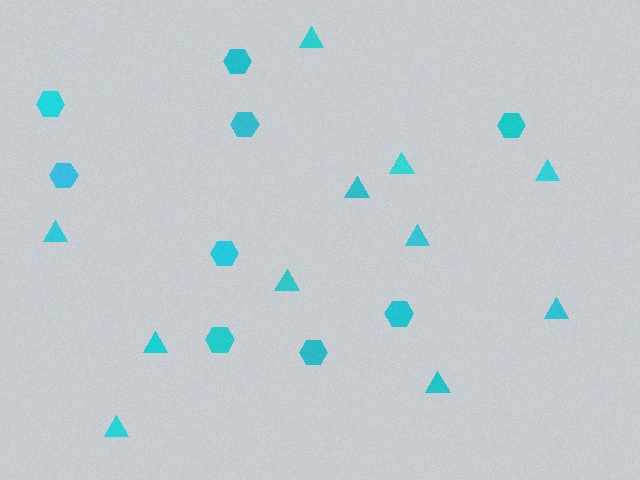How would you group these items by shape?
There are 2 groups: one group of triangles (11) and one group of hexagons (9).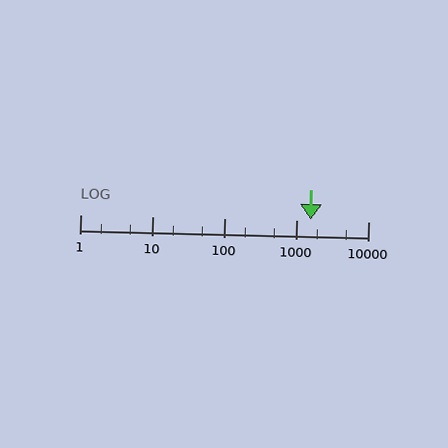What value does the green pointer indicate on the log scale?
The pointer indicates approximately 1600.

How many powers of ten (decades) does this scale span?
The scale spans 4 decades, from 1 to 10000.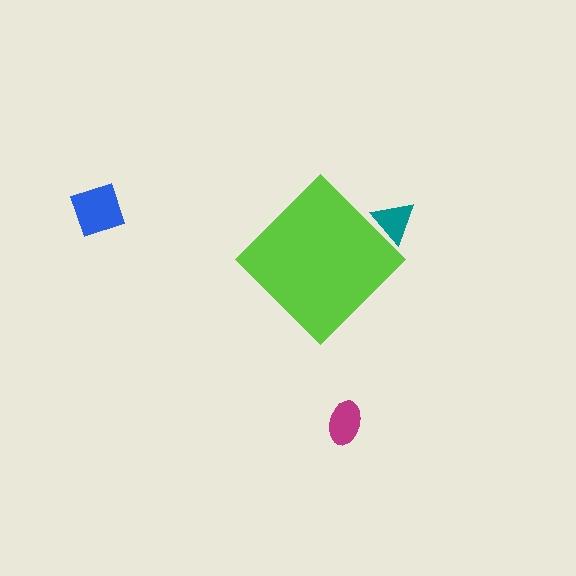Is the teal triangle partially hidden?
Yes, the teal triangle is partially hidden behind the lime diamond.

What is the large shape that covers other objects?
A lime diamond.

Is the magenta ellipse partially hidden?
No, the magenta ellipse is fully visible.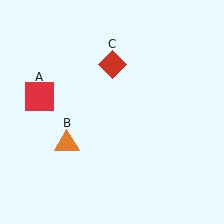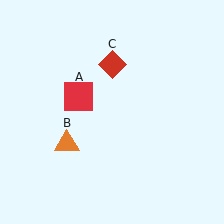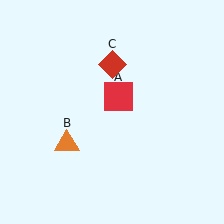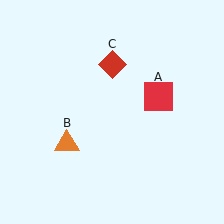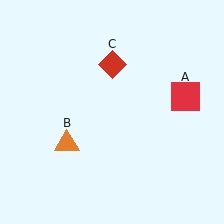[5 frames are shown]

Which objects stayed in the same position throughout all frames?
Orange triangle (object B) and red diamond (object C) remained stationary.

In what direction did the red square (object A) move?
The red square (object A) moved right.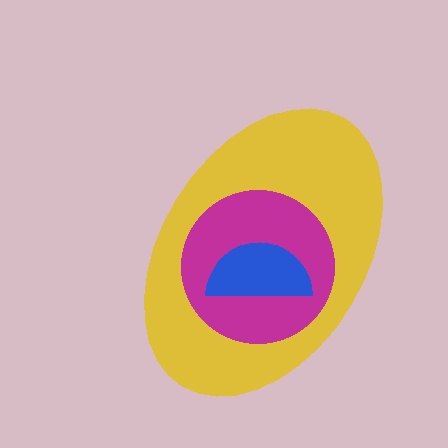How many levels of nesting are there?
3.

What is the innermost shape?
The blue semicircle.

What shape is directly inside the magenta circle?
The blue semicircle.